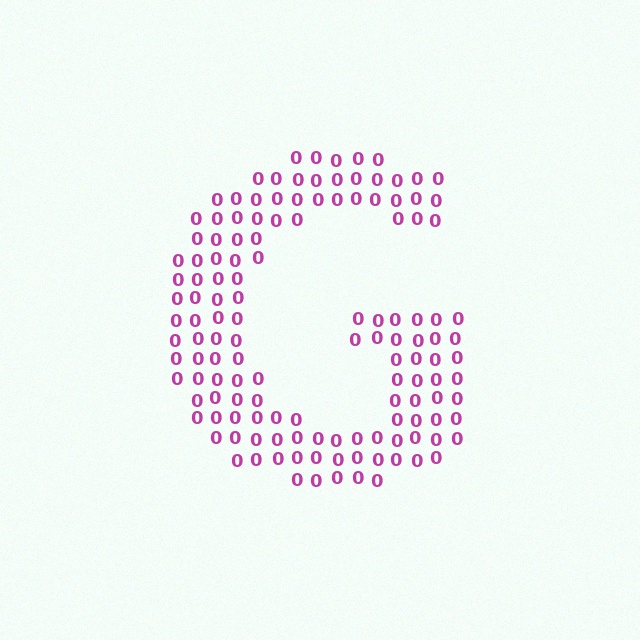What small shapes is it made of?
It is made of small digit 0's.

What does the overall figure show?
The overall figure shows the letter G.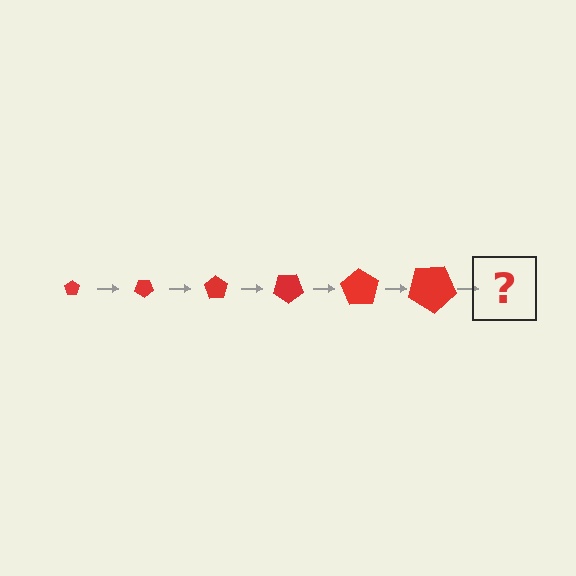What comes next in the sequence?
The next element should be a pentagon, larger than the previous one and rotated 210 degrees from the start.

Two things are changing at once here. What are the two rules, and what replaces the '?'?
The two rules are that the pentagon grows larger each step and it rotates 35 degrees each step. The '?' should be a pentagon, larger than the previous one and rotated 210 degrees from the start.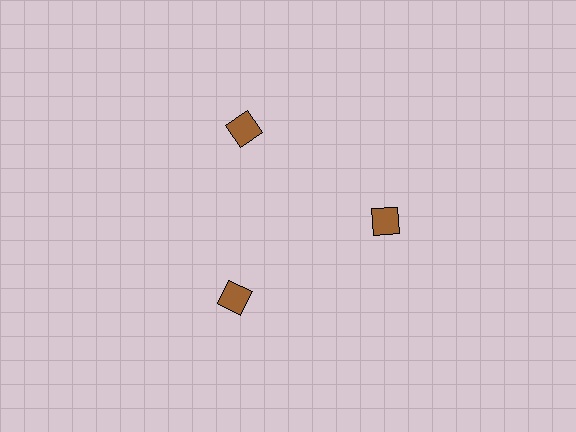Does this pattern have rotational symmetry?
Yes, this pattern has 3-fold rotational symmetry. It looks the same after rotating 120 degrees around the center.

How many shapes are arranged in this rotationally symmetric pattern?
There are 3 shapes, arranged in 3 groups of 1.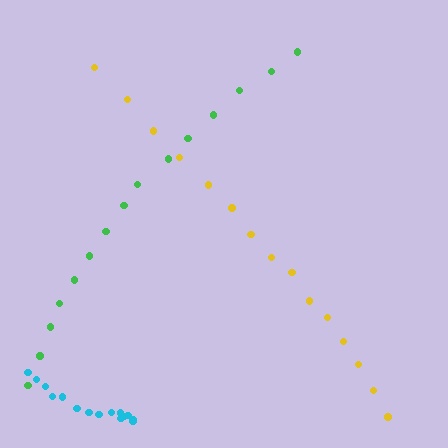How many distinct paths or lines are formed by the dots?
There are 3 distinct paths.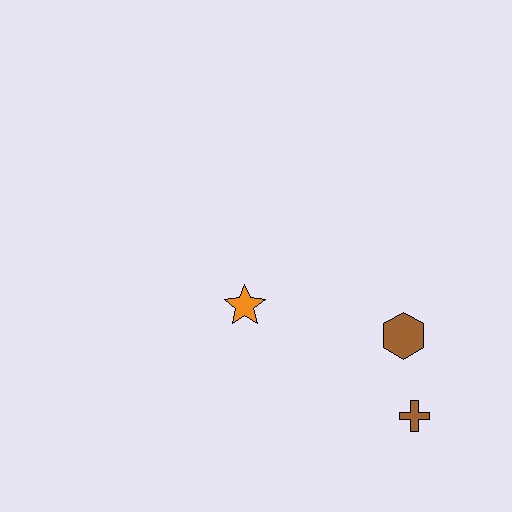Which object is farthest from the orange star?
The brown cross is farthest from the orange star.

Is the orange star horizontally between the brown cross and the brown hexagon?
No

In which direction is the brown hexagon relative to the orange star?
The brown hexagon is to the right of the orange star.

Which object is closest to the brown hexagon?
The brown cross is closest to the brown hexagon.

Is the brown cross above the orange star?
No